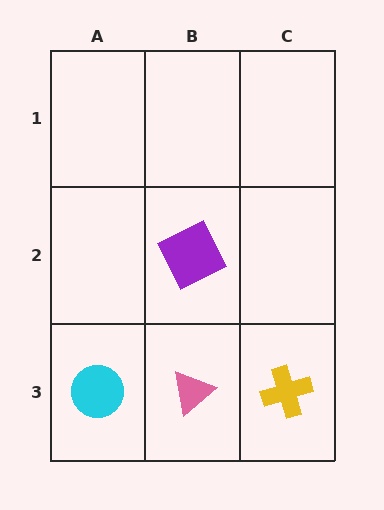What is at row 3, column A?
A cyan circle.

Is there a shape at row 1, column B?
No, that cell is empty.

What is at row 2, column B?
A purple square.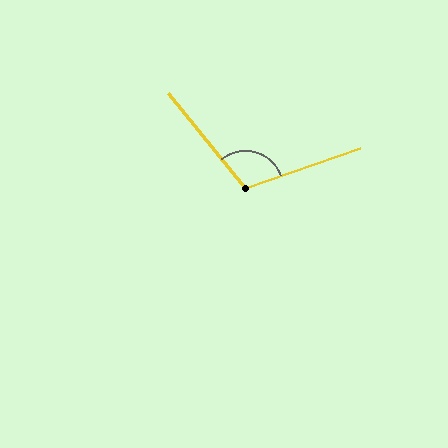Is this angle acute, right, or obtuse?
It is obtuse.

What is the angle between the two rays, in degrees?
Approximately 110 degrees.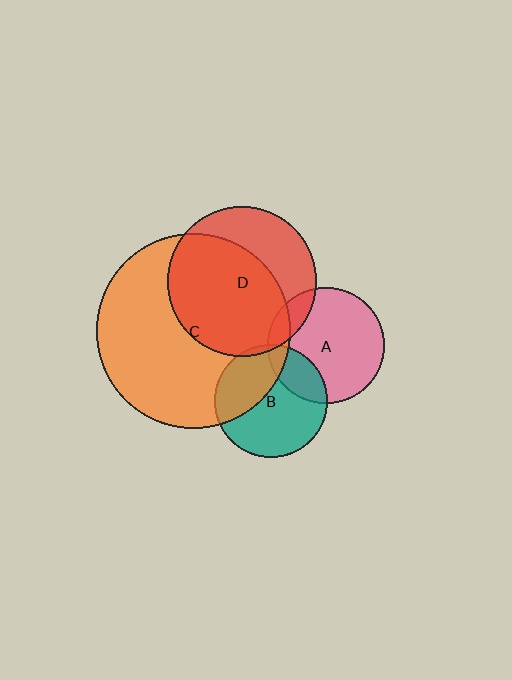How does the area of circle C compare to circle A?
Approximately 2.8 times.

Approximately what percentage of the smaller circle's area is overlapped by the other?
Approximately 5%.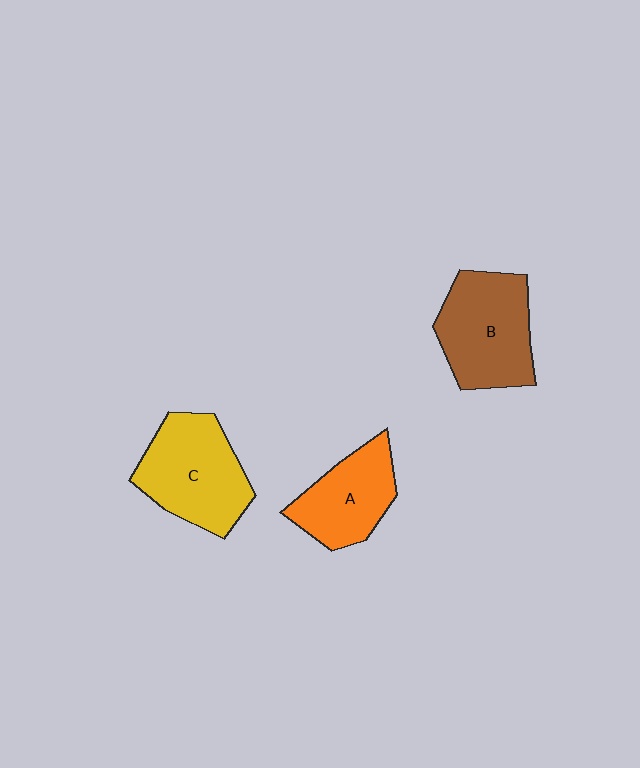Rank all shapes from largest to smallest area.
From largest to smallest: C (yellow), B (brown), A (orange).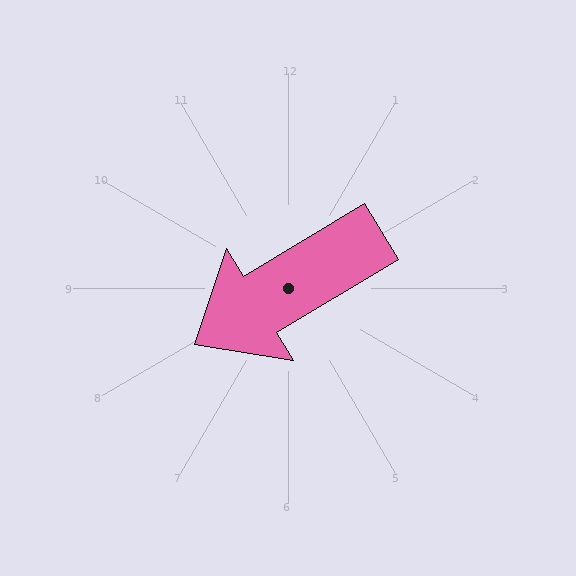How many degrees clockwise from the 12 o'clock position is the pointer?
Approximately 239 degrees.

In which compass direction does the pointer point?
Southwest.